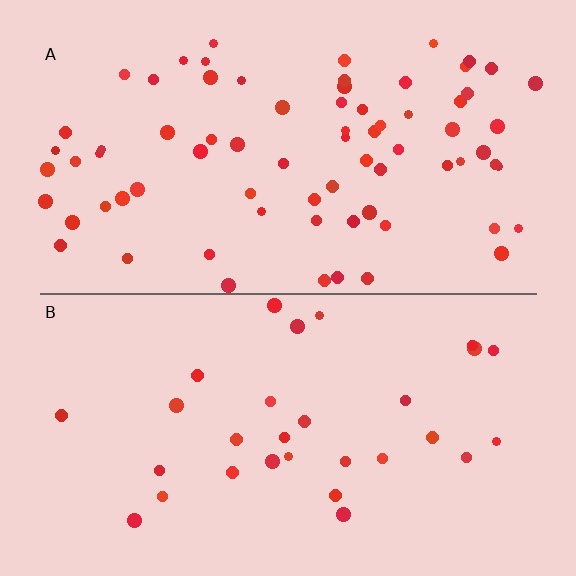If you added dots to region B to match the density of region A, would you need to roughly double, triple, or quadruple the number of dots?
Approximately double.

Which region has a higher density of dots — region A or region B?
A (the top).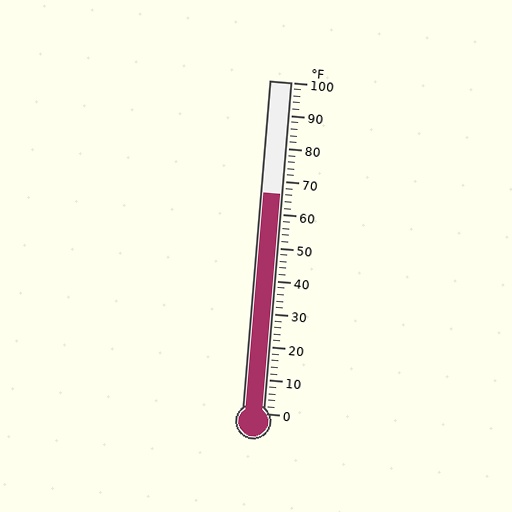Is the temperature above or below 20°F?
The temperature is above 20°F.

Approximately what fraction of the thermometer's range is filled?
The thermometer is filled to approximately 65% of its range.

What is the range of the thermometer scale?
The thermometer scale ranges from 0°F to 100°F.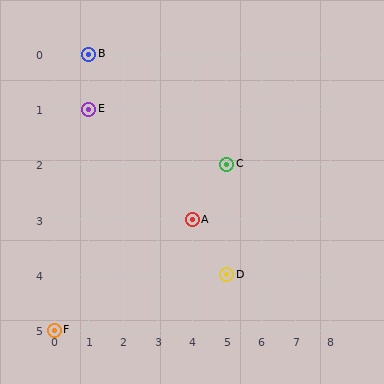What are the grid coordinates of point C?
Point C is at grid coordinates (5, 2).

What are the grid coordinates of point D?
Point D is at grid coordinates (5, 4).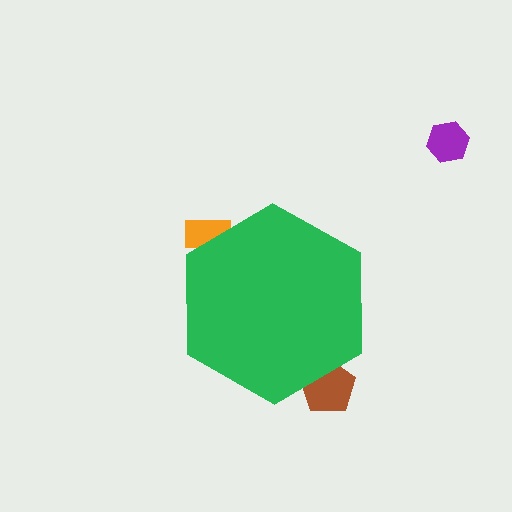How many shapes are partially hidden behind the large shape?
2 shapes are partially hidden.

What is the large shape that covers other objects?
A green hexagon.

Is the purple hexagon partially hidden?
No, the purple hexagon is fully visible.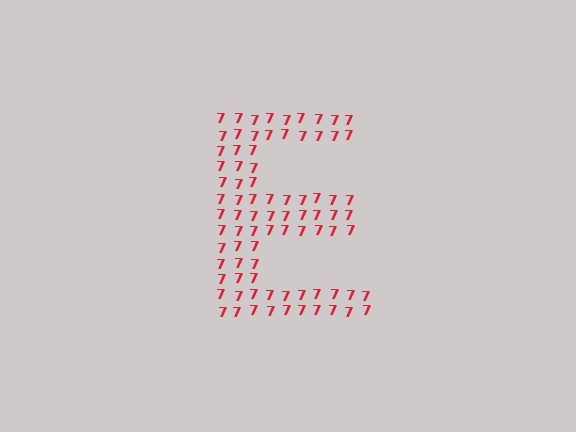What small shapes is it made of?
It is made of small digit 7's.